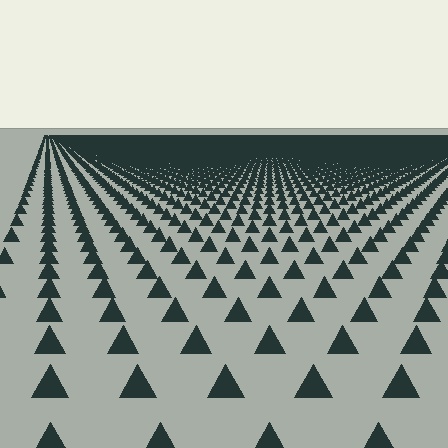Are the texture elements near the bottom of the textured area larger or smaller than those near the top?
Larger. Near the bottom, elements are closer to the viewer and appear at a bigger on-screen size.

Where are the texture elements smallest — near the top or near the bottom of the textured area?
Near the top.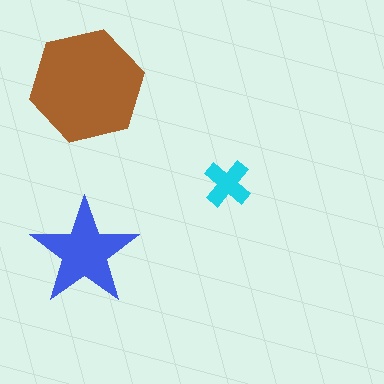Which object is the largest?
The brown hexagon.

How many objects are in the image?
There are 3 objects in the image.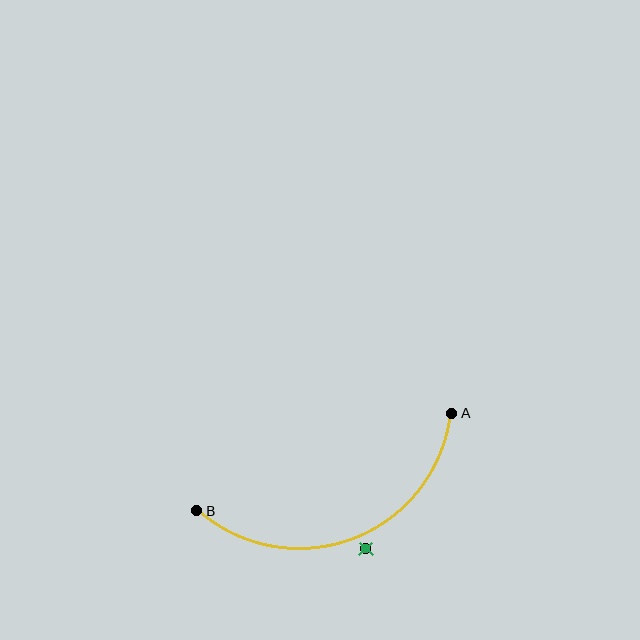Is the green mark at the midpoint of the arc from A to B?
No — the green mark does not lie on the arc at all. It sits slightly outside the curve.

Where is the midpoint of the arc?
The arc midpoint is the point on the curve farthest from the straight line joining A and B. It sits below that line.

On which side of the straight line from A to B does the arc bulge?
The arc bulges below the straight line connecting A and B.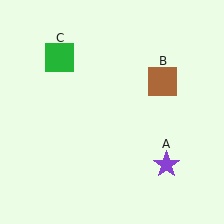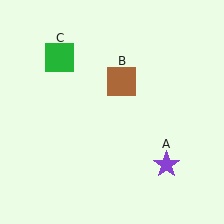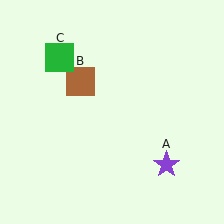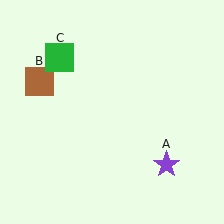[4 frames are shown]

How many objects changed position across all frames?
1 object changed position: brown square (object B).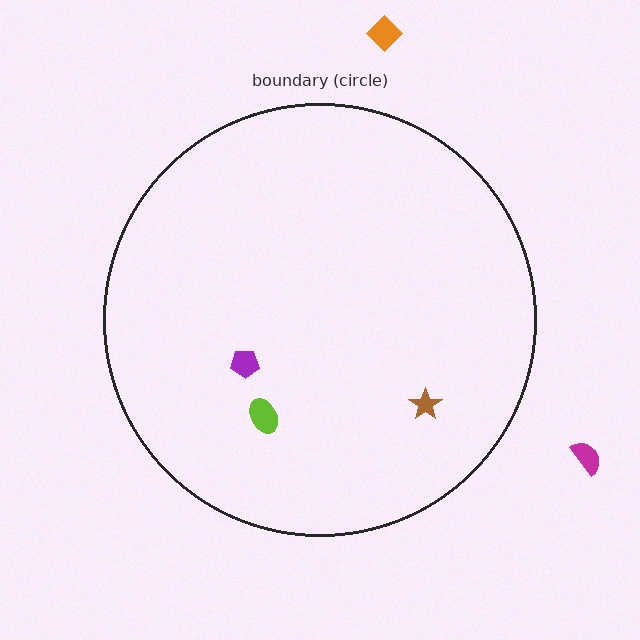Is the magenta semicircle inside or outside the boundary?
Outside.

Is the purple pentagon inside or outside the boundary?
Inside.